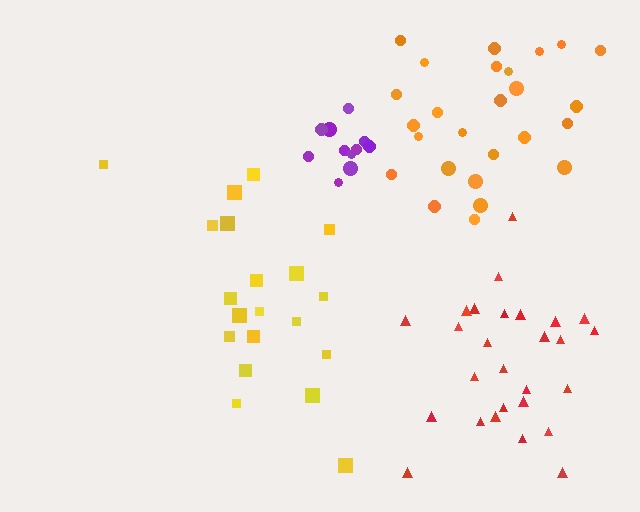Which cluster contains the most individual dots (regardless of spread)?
Red (27).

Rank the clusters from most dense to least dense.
purple, red, orange, yellow.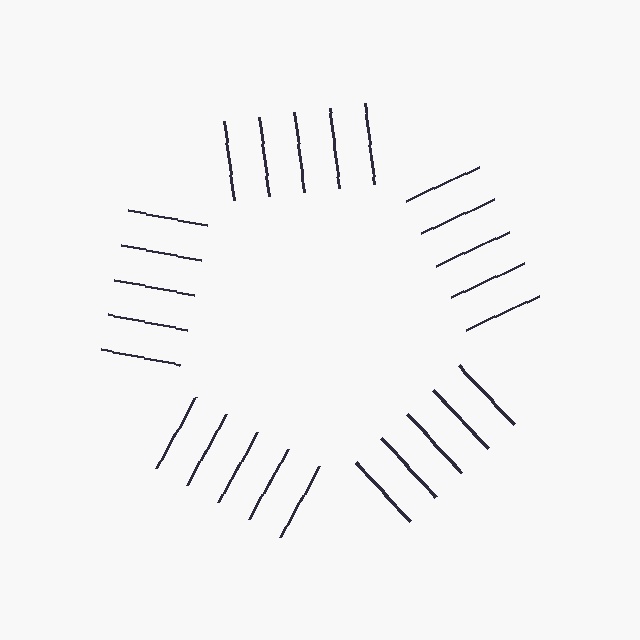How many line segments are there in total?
25 — 5 along each of the 5 edges.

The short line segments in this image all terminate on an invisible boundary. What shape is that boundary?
An illusory pentagon — the line segments terminate on its edges but no continuous stroke is drawn.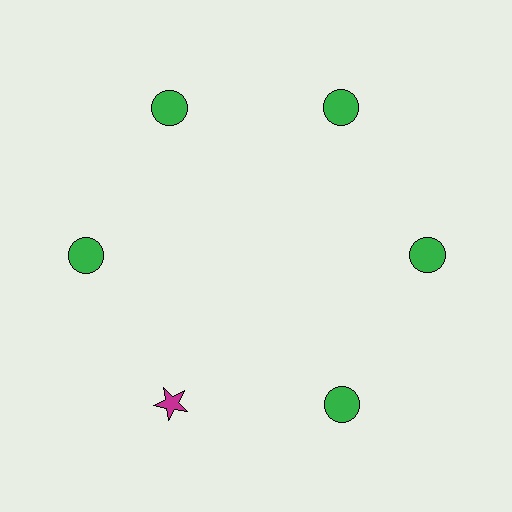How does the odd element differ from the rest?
It differs in both color (magenta instead of green) and shape (star instead of circle).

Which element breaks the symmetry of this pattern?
The magenta star at roughly the 7 o'clock position breaks the symmetry. All other shapes are green circles.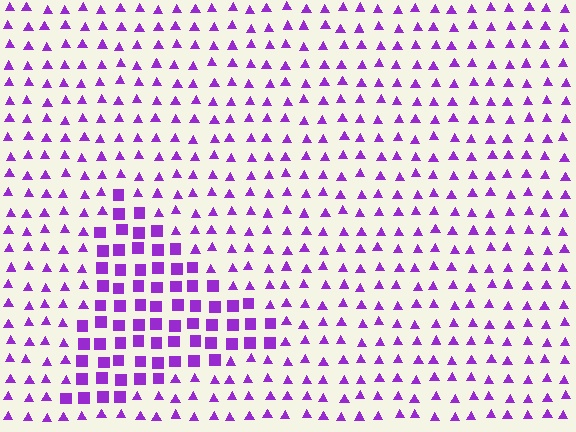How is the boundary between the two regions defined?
The boundary is defined by a change in element shape: squares inside vs. triangles outside. All elements share the same color and spacing.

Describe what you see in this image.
The image is filled with small purple elements arranged in a uniform grid. A triangle-shaped region contains squares, while the surrounding area contains triangles. The boundary is defined purely by the change in element shape.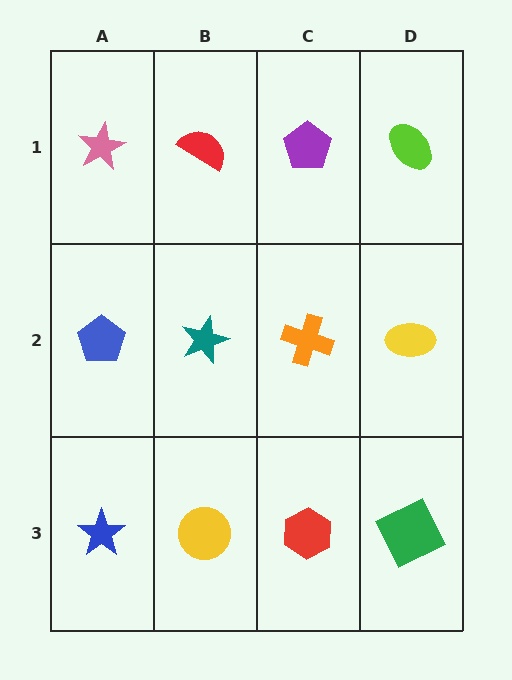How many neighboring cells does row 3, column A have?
2.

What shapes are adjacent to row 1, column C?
An orange cross (row 2, column C), a red semicircle (row 1, column B), a lime ellipse (row 1, column D).